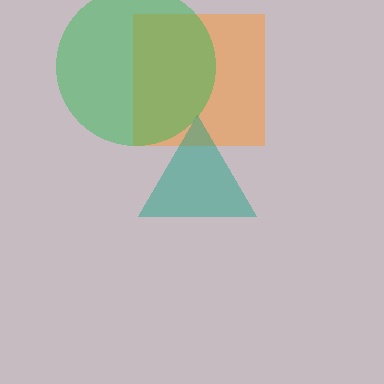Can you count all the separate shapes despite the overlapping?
Yes, there are 3 separate shapes.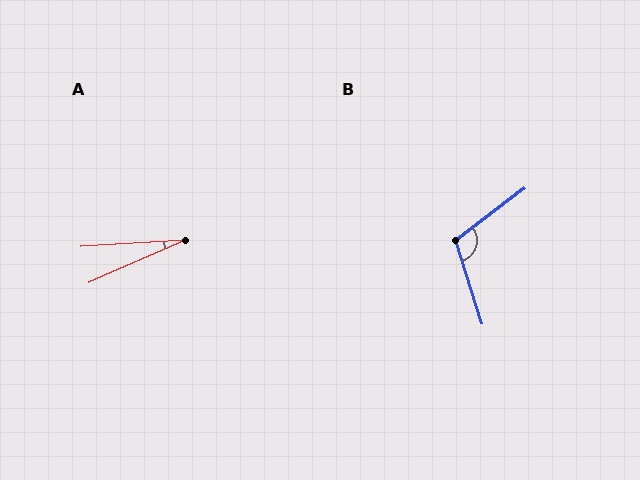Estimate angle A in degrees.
Approximately 20 degrees.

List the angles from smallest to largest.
A (20°), B (109°).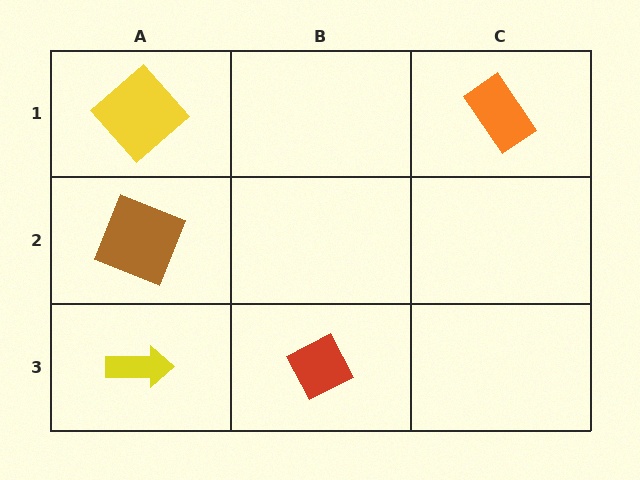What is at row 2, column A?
A brown square.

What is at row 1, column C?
An orange rectangle.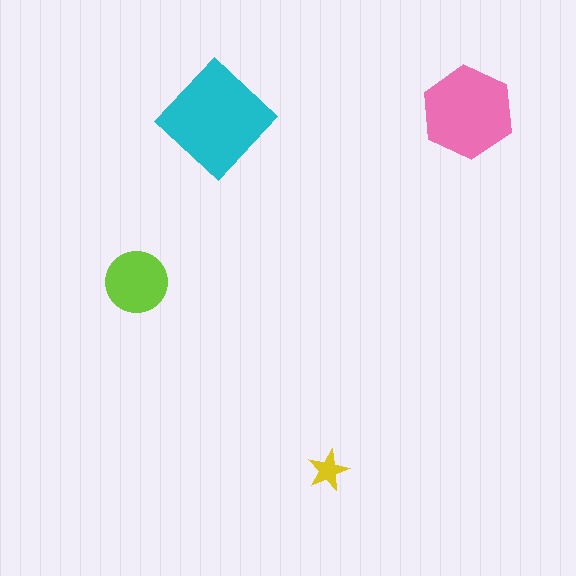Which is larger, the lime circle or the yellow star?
The lime circle.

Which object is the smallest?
The yellow star.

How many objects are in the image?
There are 4 objects in the image.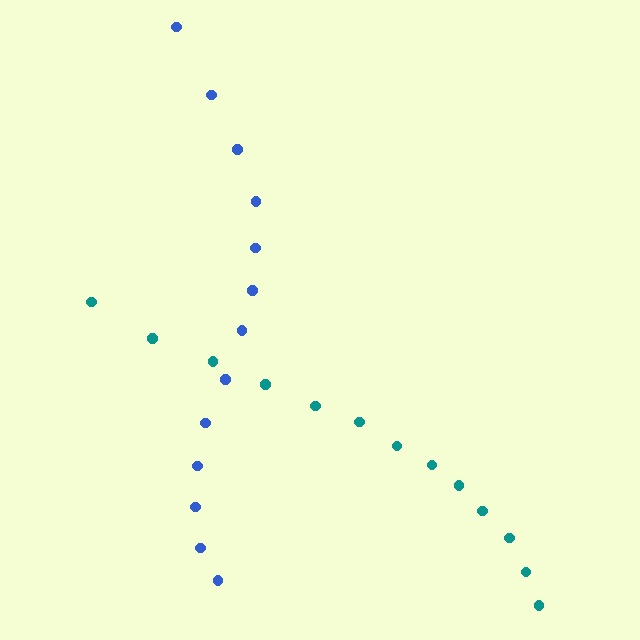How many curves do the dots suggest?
There are 2 distinct paths.